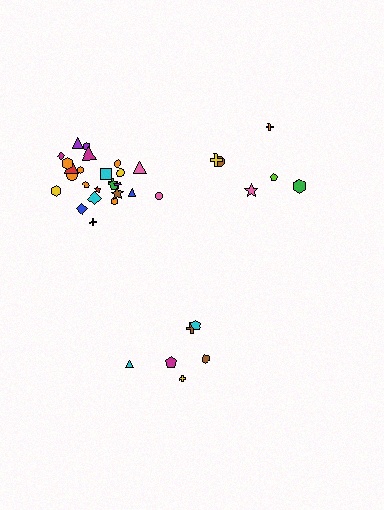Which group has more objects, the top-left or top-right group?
The top-left group.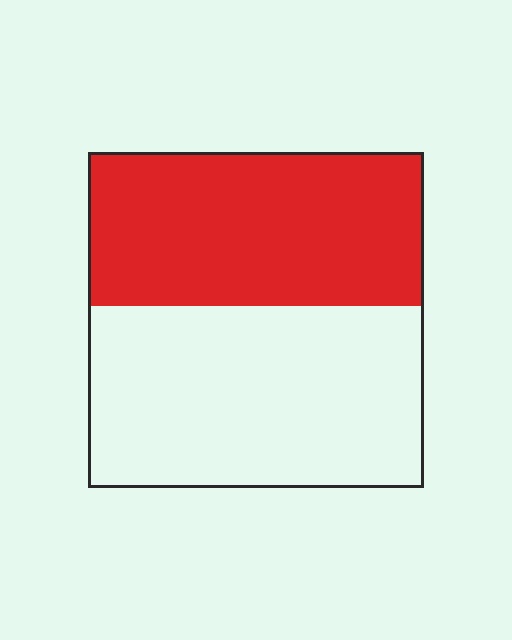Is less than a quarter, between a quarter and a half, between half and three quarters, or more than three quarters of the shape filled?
Between a quarter and a half.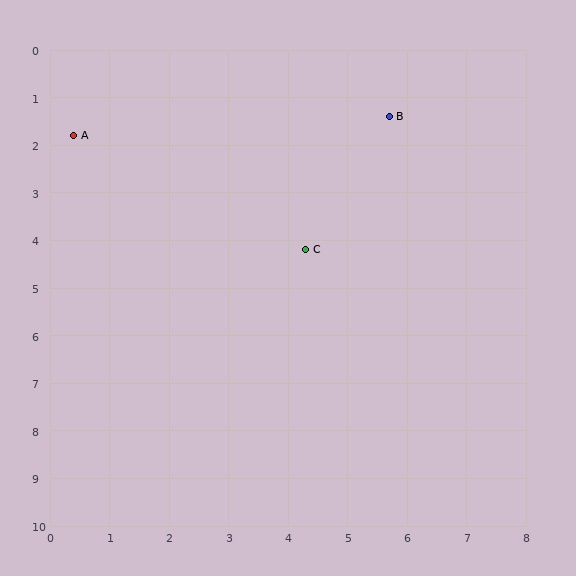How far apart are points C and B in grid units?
Points C and B are about 3.1 grid units apart.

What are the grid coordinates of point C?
Point C is at approximately (4.3, 4.2).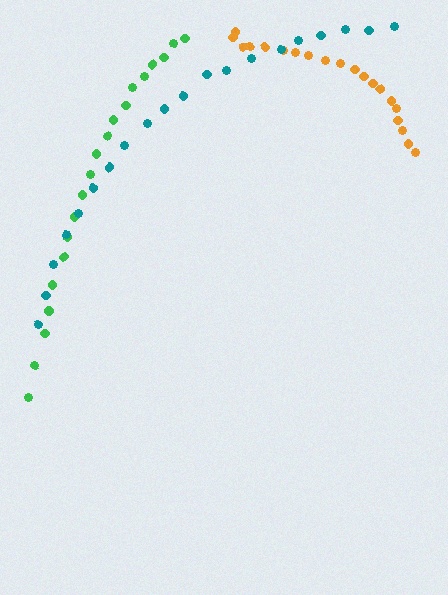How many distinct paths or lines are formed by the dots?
There are 3 distinct paths.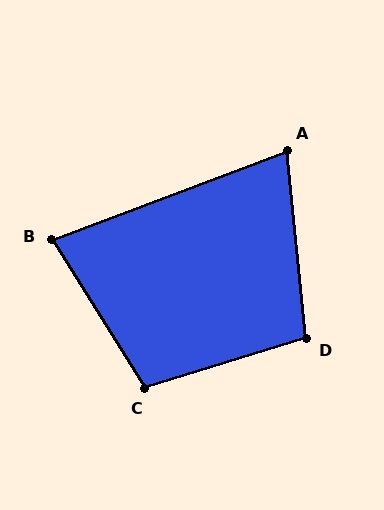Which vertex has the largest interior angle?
C, at approximately 105 degrees.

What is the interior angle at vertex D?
Approximately 101 degrees (obtuse).